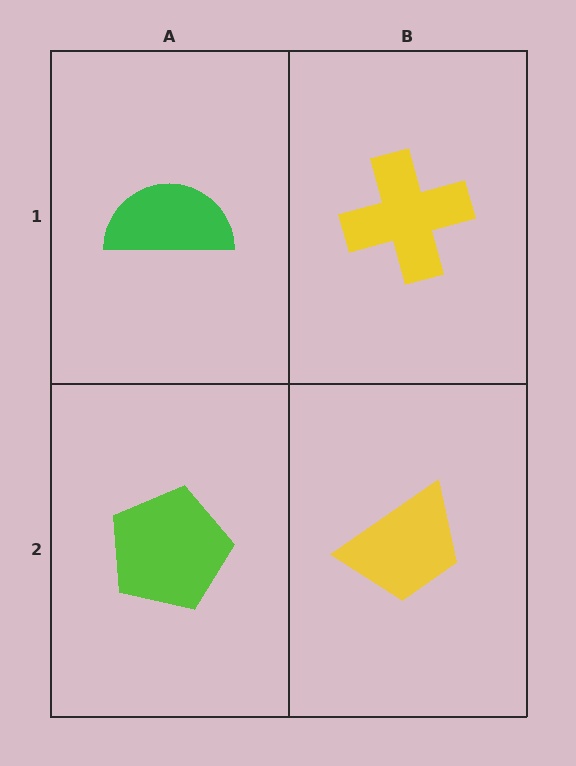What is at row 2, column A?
A lime pentagon.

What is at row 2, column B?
A yellow trapezoid.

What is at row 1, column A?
A green semicircle.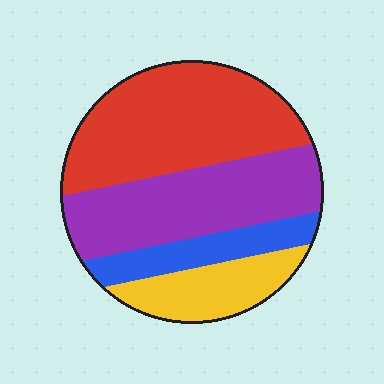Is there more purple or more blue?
Purple.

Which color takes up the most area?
Red, at roughly 40%.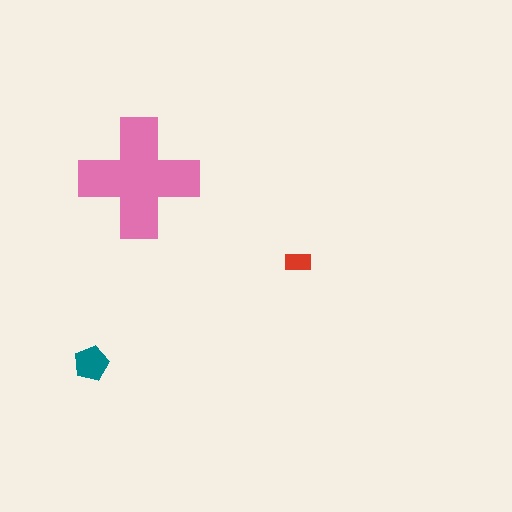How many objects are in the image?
There are 3 objects in the image.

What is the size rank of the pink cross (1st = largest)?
1st.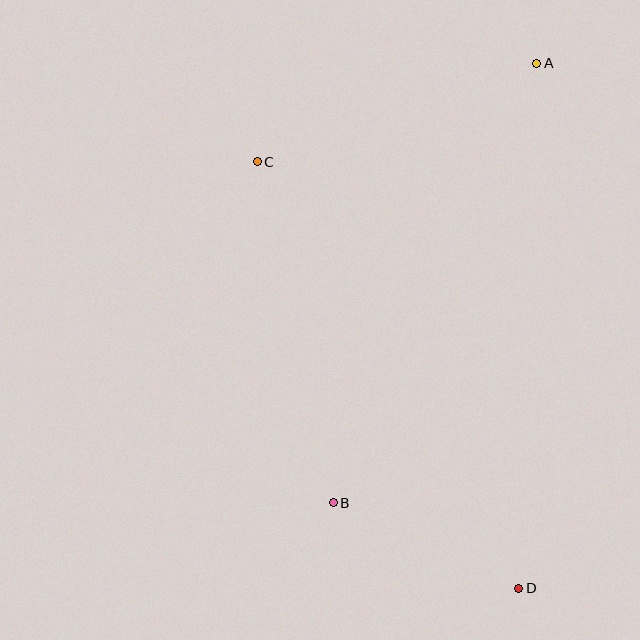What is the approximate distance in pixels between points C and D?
The distance between C and D is approximately 500 pixels.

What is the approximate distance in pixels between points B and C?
The distance between B and C is approximately 349 pixels.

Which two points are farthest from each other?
Points A and D are farthest from each other.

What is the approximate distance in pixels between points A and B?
The distance between A and B is approximately 484 pixels.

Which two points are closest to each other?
Points B and D are closest to each other.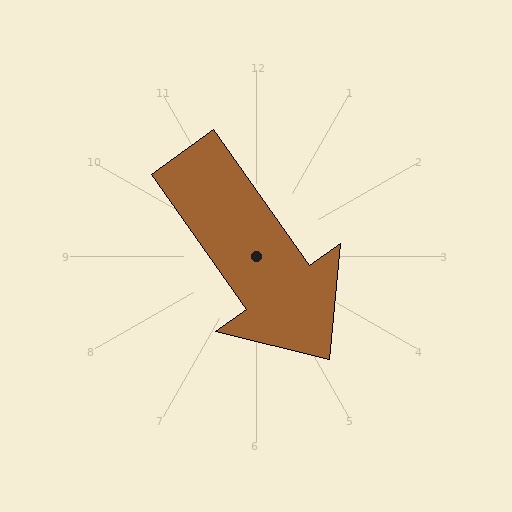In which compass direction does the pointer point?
Southeast.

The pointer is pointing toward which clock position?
Roughly 5 o'clock.